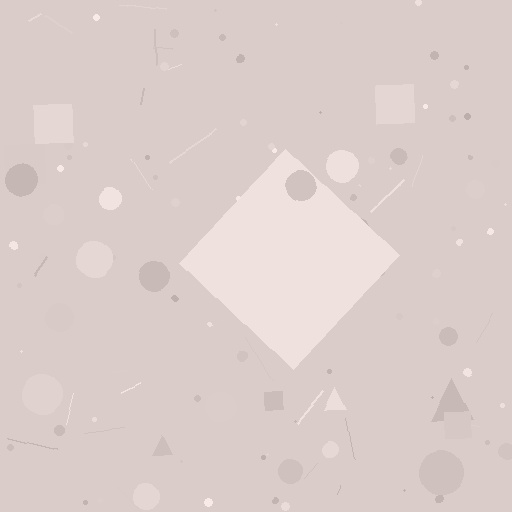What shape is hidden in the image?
A diamond is hidden in the image.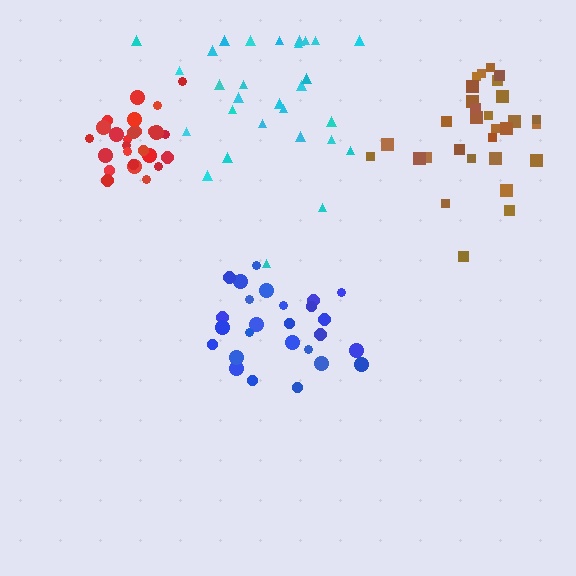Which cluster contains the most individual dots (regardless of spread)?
Brown (30).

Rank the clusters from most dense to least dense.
red, brown, blue, cyan.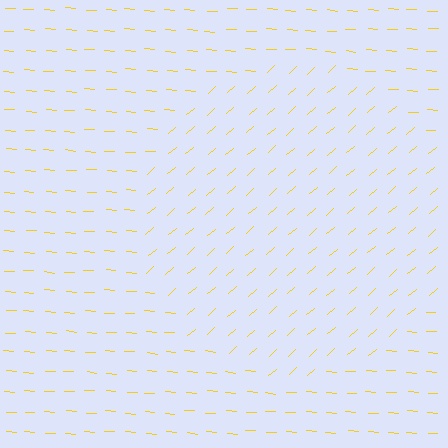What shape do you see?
I see a circle.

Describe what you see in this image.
The image is filled with small yellow line segments. A circle region in the image has lines oriented differently from the surrounding lines, creating a visible texture boundary.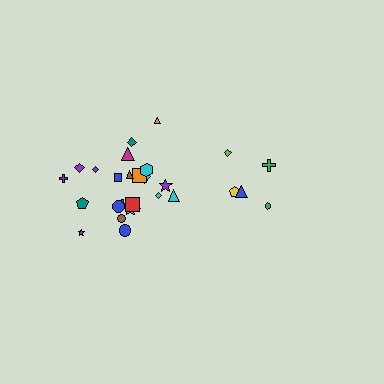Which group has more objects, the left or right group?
The left group.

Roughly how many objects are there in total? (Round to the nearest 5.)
Roughly 30 objects in total.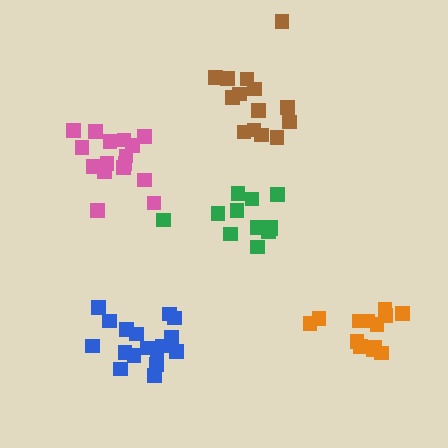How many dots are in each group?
Group 1: 17 dots, Group 2: 12 dots, Group 3: 14 dots, Group 4: 14 dots, Group 5: 18 dots (75 total).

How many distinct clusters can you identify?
There are 5 distinct clusters.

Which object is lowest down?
The blue cluster is bottommost.